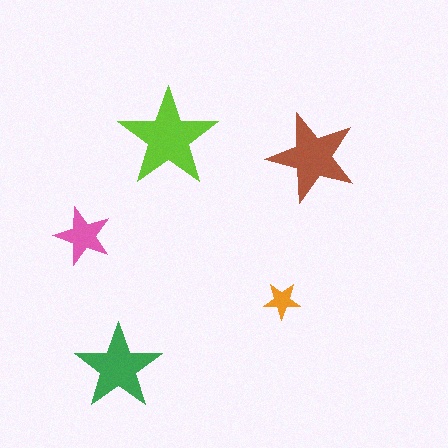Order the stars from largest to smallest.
the lime one, the brown one, the green one, the pink one, the orange one.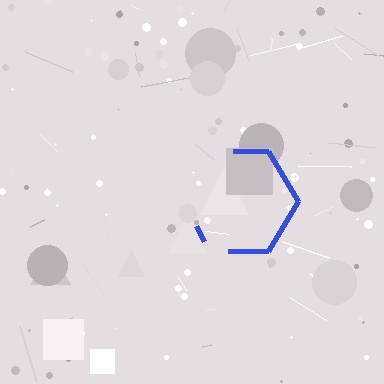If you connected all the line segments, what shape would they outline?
They would outline a hexagon.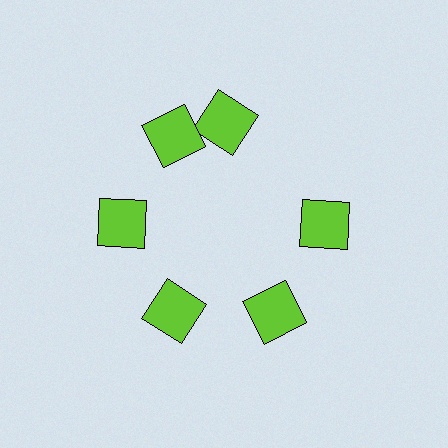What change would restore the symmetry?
The symmetry would be restored by rotating it back into even spacing with its neighbors so that all 6 squares sit at equal angles and equal distance from the center.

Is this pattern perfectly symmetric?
No. The 6 lime squares are arranged in a ring, but one element near the 1 o'clock position is rotated out of alignment along the ring, breaking the 6-fold rotational symmetry.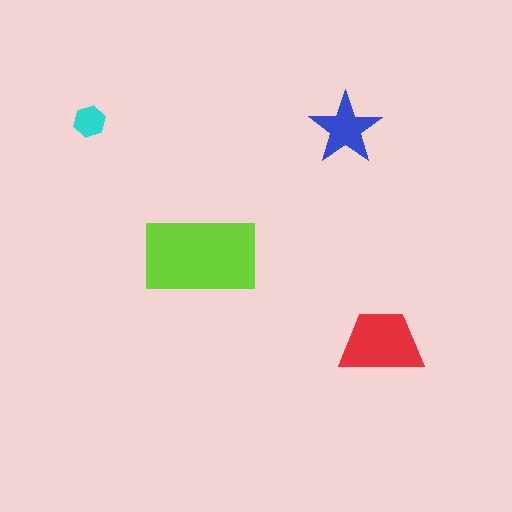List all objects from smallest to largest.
The cyan hexagon, the blue star, the red trapezoid, the lime rectangle.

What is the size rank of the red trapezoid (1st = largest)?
2nd.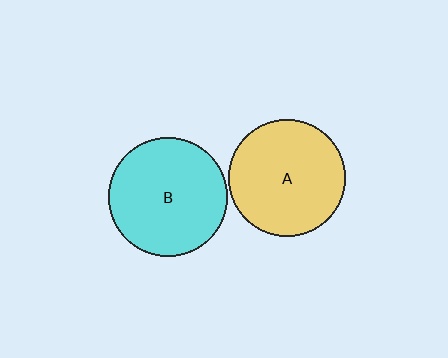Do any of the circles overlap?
No, none of the circles overlap.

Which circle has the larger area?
Circle B (cyan).